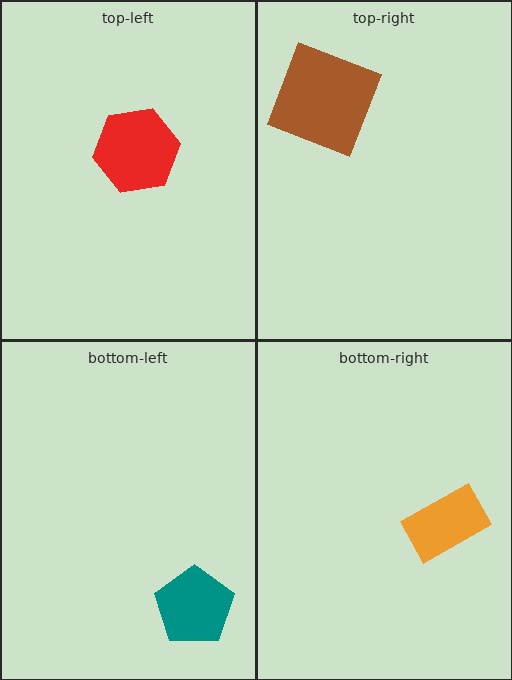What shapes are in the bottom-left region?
The teal pentagon.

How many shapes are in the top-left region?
1.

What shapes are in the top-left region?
The red hexagon.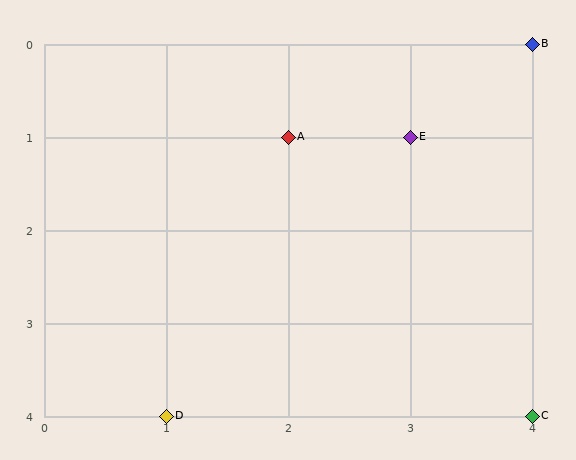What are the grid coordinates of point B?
Point B is at grid coordinates (4, 0).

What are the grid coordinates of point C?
Point C is at grid coordinates (4, 4).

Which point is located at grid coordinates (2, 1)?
Point A is at (2, 1).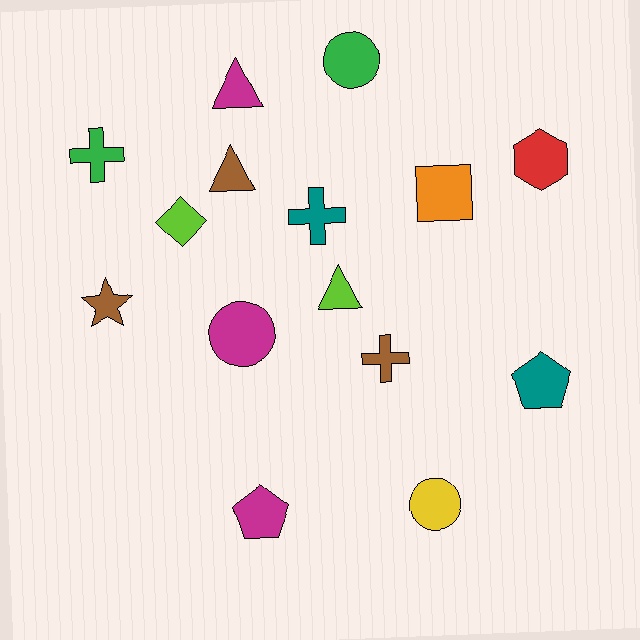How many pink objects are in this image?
There are no pink objects.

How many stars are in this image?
There is 1 star.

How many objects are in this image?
There are 15 objects.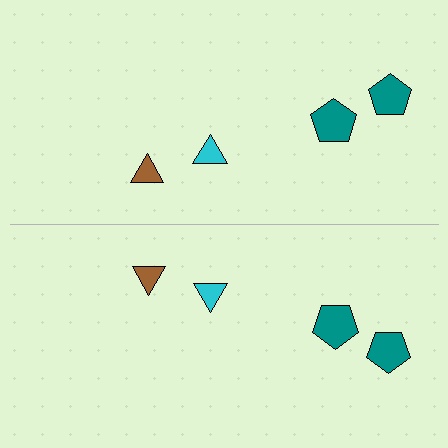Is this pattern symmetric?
Yes, this pattern has bilateral (reflection) symmetry.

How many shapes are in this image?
There are 8 shapes in this image.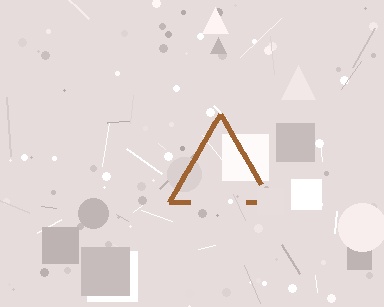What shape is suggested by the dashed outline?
The dashed outline suggests a triangle.